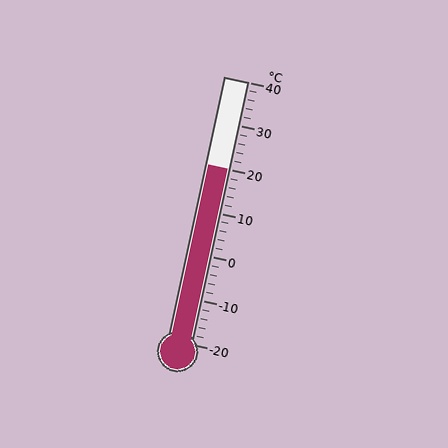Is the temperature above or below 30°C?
The temperature is below 30°C.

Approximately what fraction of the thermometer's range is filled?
The thermometer is filled to approximately 65% of its range.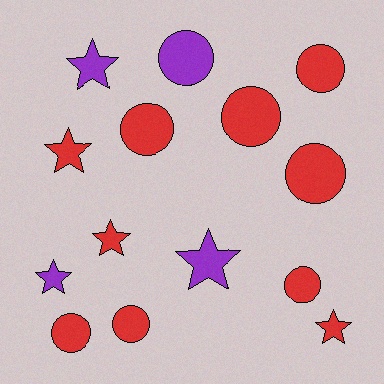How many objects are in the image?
There are 14 objects.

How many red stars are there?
There are 3 red stars.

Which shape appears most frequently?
Circle, with 8 objects.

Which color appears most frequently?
Red, with 10 objects.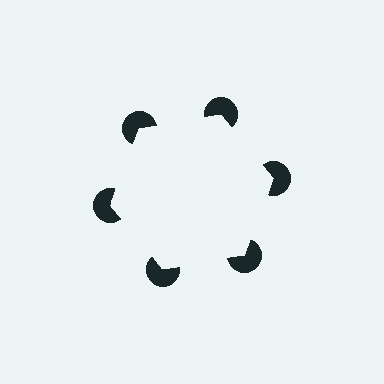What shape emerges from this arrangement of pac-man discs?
An illusory hexagon — its edges are inferred from the aligned wedge cuts in the pac-man discs, not physically drawn.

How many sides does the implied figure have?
6 sides.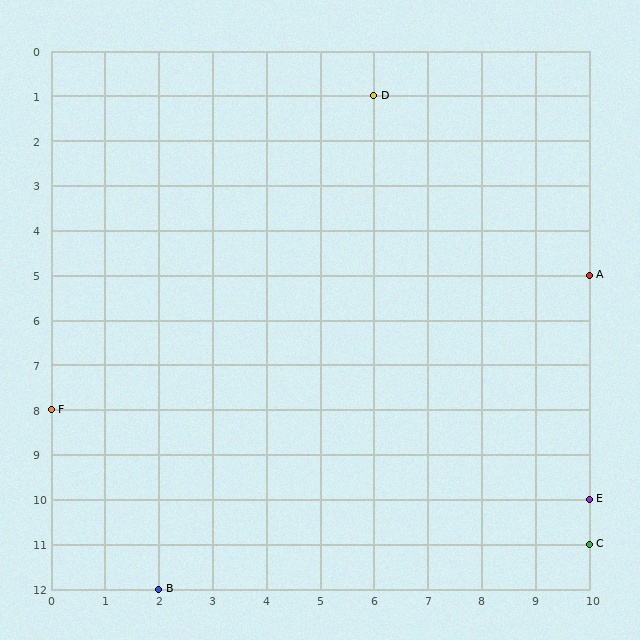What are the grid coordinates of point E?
Point E is at grid coordinates (10, 10).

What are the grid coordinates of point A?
Point A is at grid coordinates (10, 5).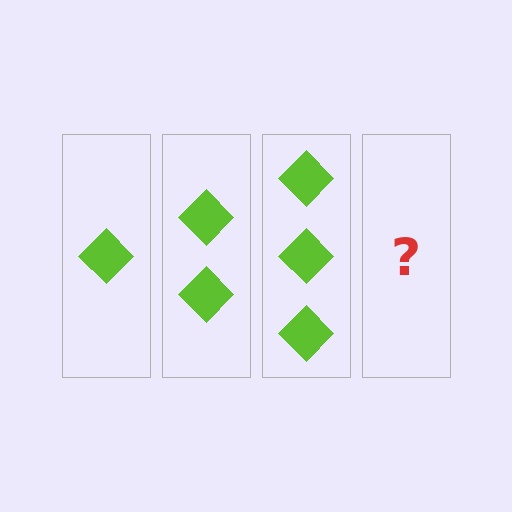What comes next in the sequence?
The next element should be 4 diamonds.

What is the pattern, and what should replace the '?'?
The pattern is that each step adds one more diamond. The '?' should be 4 diamonds.